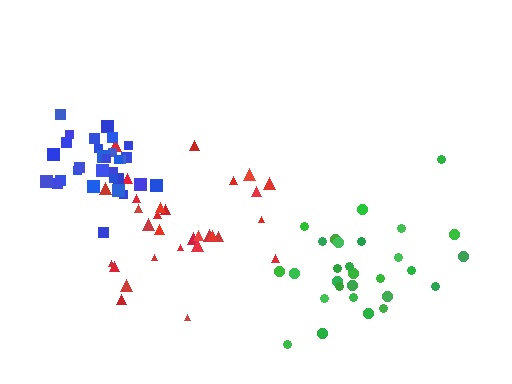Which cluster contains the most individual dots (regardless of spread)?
Red (30).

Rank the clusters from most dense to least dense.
blue, red, green.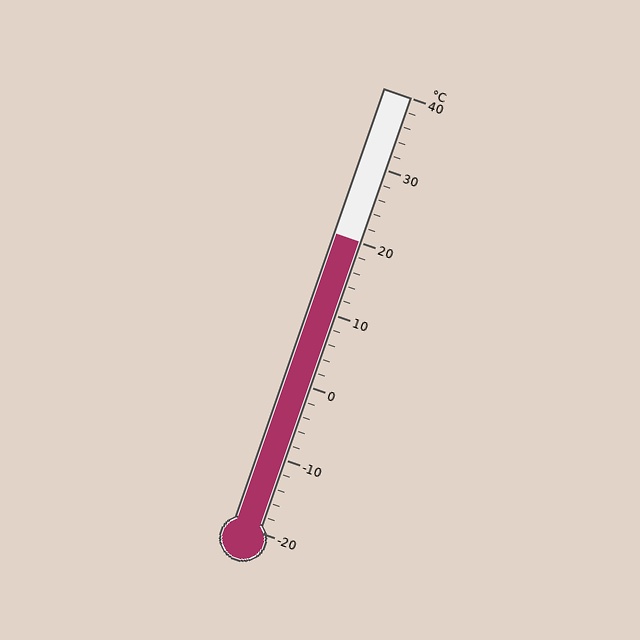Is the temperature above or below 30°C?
The temperature is below 30°C.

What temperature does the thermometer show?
The thermometer shows approximately 20°C.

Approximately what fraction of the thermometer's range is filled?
The thermometer is filled to approximately 65% of its range.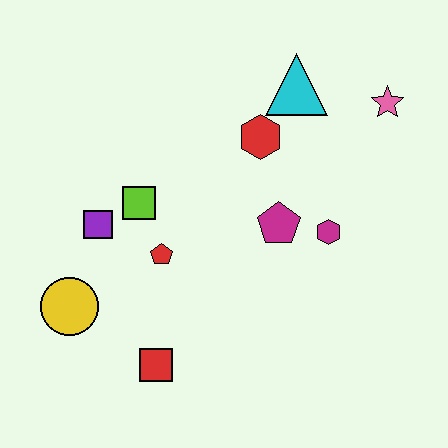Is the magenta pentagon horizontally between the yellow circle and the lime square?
No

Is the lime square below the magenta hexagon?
No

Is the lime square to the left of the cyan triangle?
Yes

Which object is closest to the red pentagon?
The lime square is closest to the red pentagon.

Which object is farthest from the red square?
The pink star is farthest from the red square.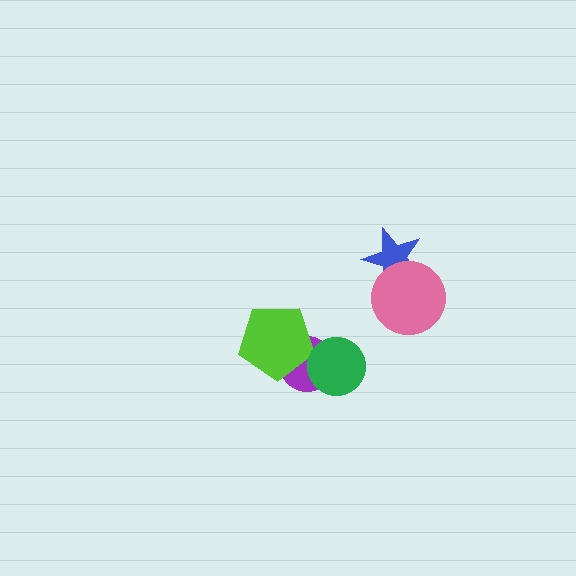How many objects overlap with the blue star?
1 object overlaps with the blue star.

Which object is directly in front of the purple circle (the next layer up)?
The lime pentagon is directly in front of the purple circle.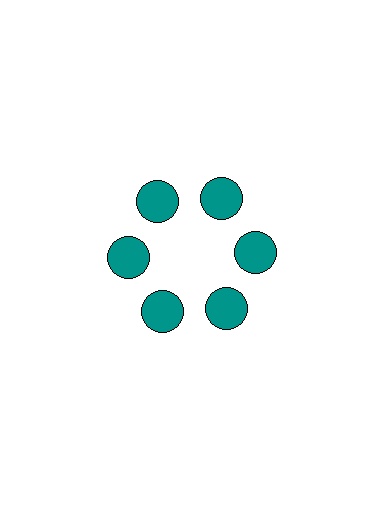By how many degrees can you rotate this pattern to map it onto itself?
The pattern maps onto itself every 60 degrees of rotation.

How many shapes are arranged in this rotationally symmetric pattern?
There are 6 shapes, arranged in 6 groups of 1.